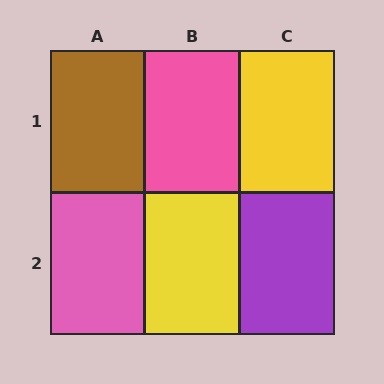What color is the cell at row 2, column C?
Purple.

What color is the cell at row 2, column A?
Pink.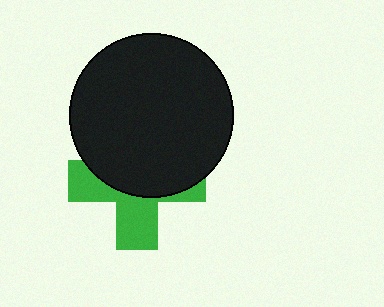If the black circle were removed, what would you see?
You would see the complete green cross.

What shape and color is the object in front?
The object in front is a black circle.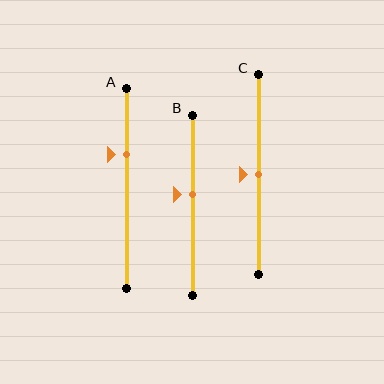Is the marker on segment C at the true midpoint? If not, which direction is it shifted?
Yes, the marker on segment C is at the true midpoint.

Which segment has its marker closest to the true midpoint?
Segment C has its marker closest to the true midpoint.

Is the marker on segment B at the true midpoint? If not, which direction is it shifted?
No, the marker on segment B is shifted upward by about 6% of the segment length.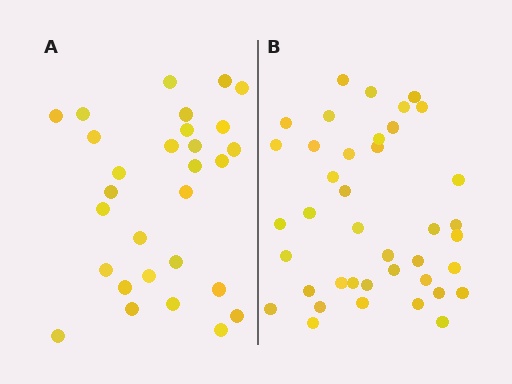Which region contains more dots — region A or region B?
Region B (the right region) has more dots.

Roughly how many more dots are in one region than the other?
Region B has roughly 12 or so more dots than region A.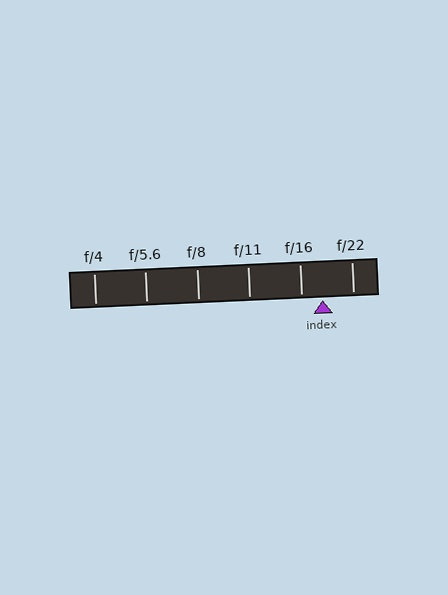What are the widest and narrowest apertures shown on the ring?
The widest aperture shown is f/4 and the narrowest is f/22.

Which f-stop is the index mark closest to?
The index mark is closest to f/16.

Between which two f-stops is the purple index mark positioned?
The index mark is between f/16 and f/22.